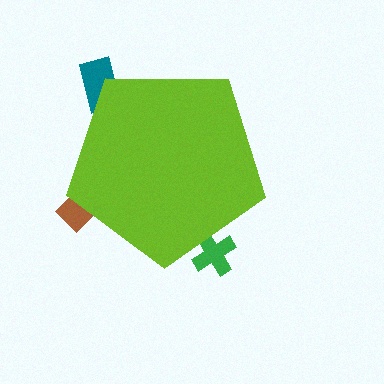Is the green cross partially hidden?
Yes, the green cross is partially hidden behind the lime pentagon.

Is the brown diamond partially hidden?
Yes, the brown diamond is partially hidden behind the lime pentagon.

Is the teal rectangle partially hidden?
Yes, the teal rectangle is partially hidden behind the lime pentagon.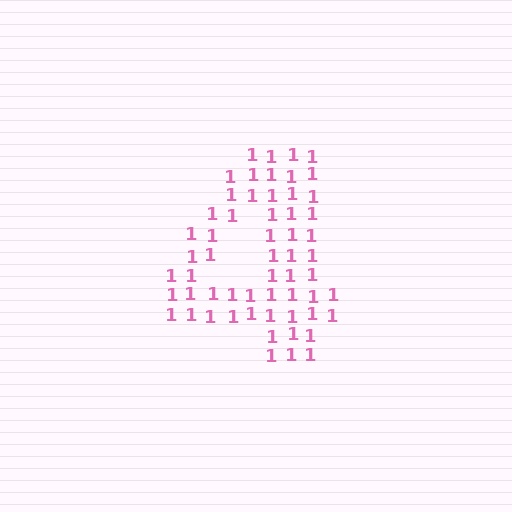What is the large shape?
The large shape is the digit 4.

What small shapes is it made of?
It is made of small digit 1's.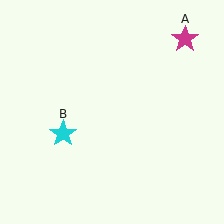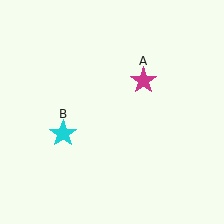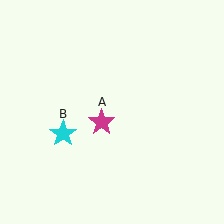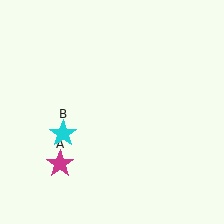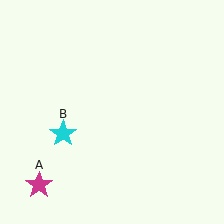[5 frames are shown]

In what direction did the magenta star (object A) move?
The magenta star (object A) moved down and to the left.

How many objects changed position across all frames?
1 object changed position: magenta star (object A).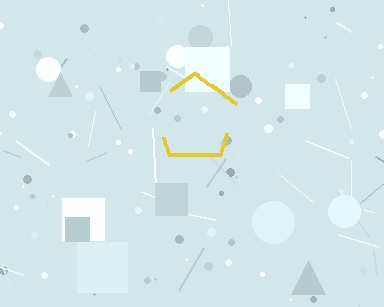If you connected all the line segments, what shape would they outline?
They would outline a pentagon.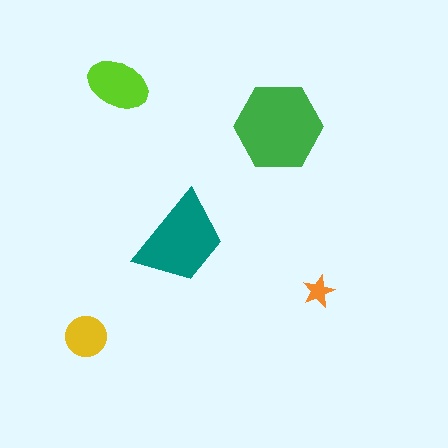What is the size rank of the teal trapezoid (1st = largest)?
2nd.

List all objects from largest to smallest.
The green hexagon, the teal trapezoid, the lime ellipse, the yellow circle, the orange star.